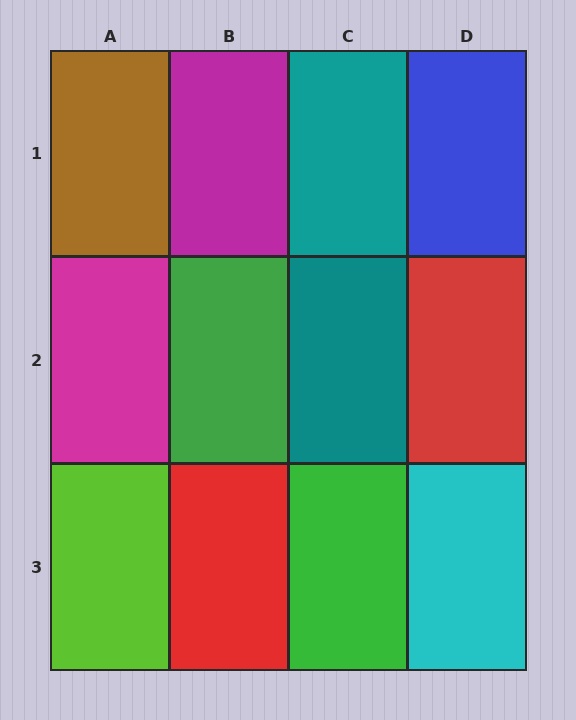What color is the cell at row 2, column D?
Red.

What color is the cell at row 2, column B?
Green.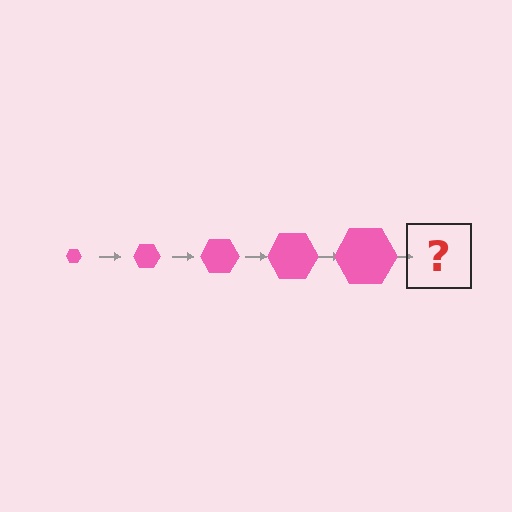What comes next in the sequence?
The next element should be a pink hexagon, larger than the previous one.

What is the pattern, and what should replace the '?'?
The pattern is that the hexagon gets progressively larger each step. The '?' should be a pink hexagon, larger than the previous one.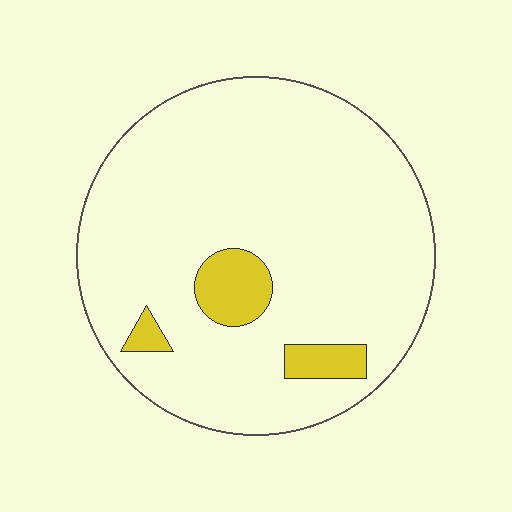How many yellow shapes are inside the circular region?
3.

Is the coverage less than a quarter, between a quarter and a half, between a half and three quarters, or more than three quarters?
Less than a quarter.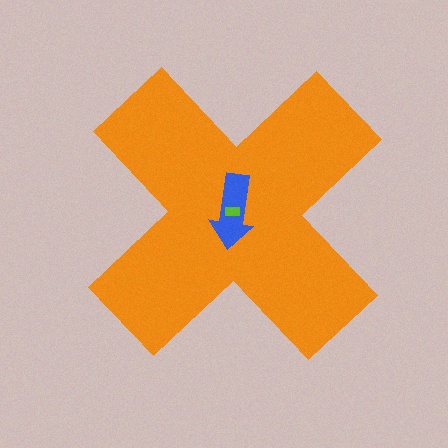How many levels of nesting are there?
3.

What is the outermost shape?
The orange cross.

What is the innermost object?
The lime rectangle.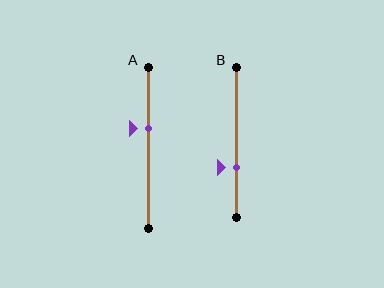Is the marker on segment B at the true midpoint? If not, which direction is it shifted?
No, the marker on segment B is shifted downward by about 17% of the segment length.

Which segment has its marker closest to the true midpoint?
Segment A has its marker closest to the true midpoint.